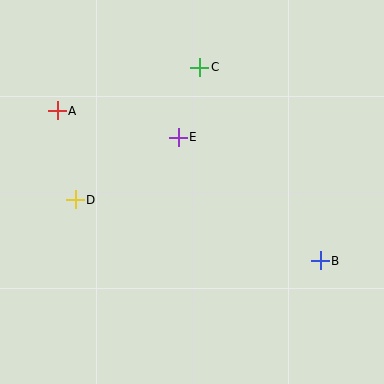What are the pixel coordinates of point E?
Point E is at (178, 137).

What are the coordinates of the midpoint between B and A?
The midpoint between B and A is at (189, 186).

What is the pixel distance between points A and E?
The distance between A and E is 124 pixels.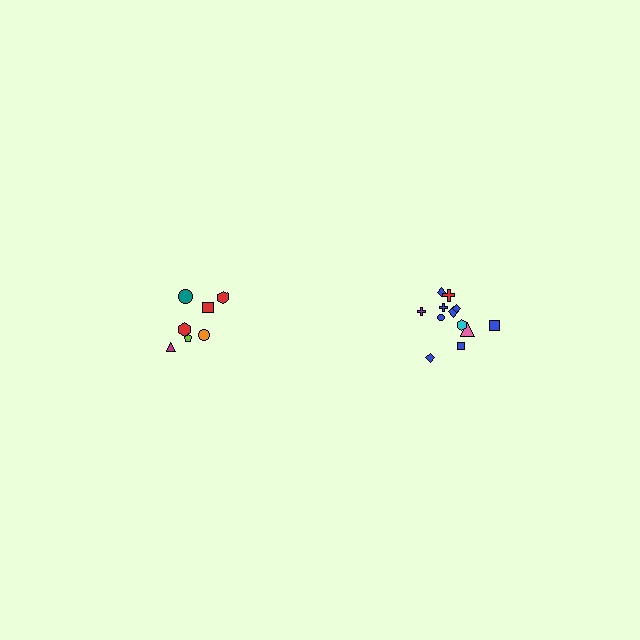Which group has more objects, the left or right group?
The right group.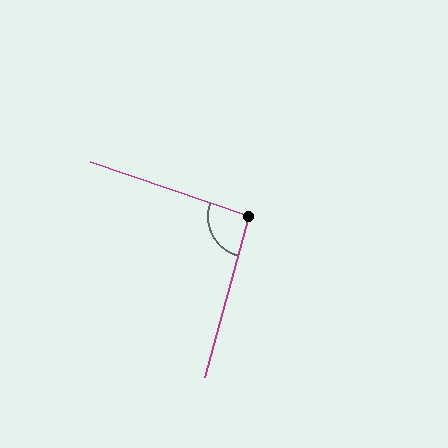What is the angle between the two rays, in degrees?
Approximately 94 degrees.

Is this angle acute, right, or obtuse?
It is approximately a right angle.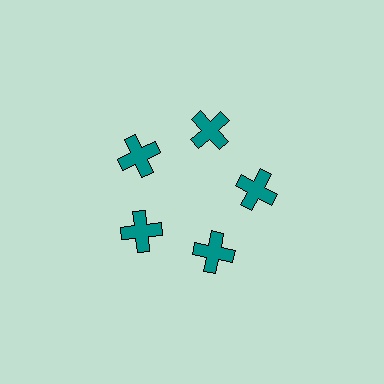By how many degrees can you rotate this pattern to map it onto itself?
The pattern maps onto itself every 72 degrees of rotation.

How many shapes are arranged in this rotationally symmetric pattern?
There are 5 shapes, arranged in 5 groups of 1.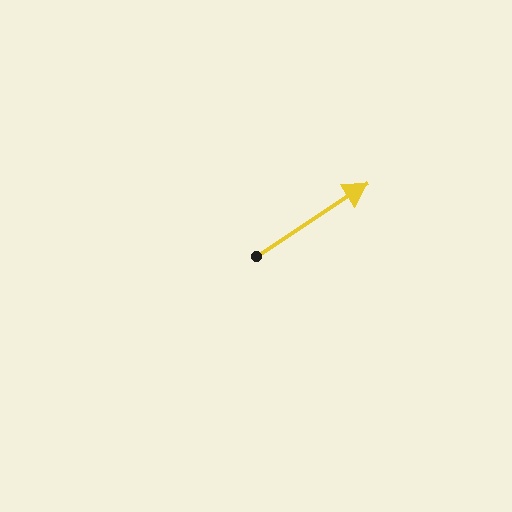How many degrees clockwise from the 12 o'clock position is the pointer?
Approximately 57 degrees.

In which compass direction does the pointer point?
Northeast.